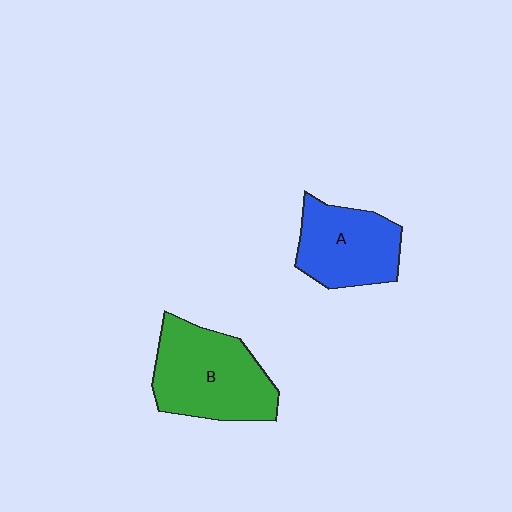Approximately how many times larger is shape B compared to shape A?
Approximately 1.3 times.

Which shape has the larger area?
Shape B (green).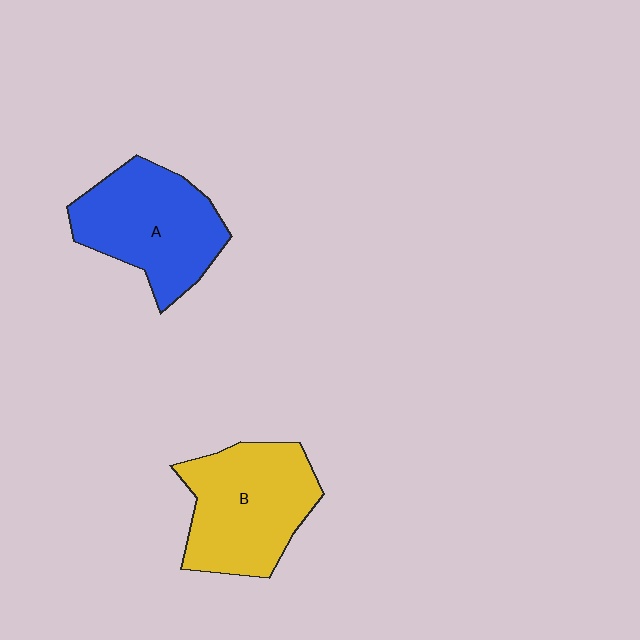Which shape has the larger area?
Shape B (yellow).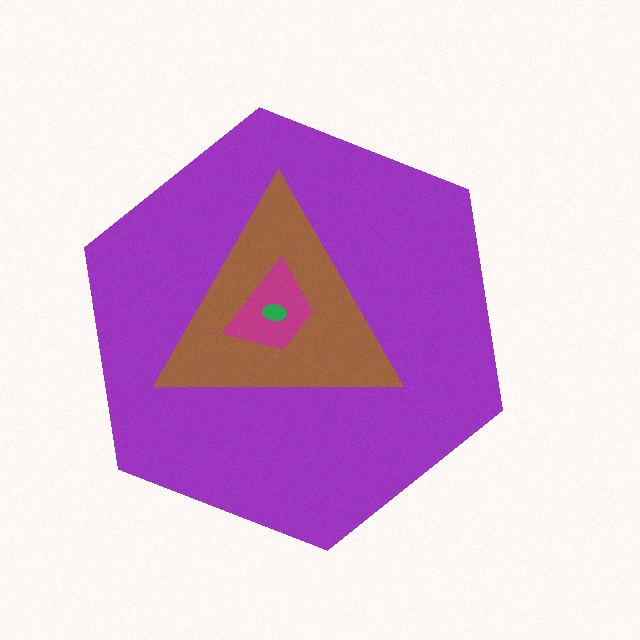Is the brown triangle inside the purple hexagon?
Yes.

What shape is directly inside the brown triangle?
The magenta trapezoid.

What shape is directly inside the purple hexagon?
The brown triangle.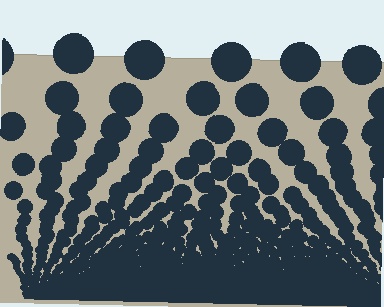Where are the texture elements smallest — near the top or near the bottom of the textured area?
Near the bottom.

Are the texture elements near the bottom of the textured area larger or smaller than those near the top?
Smaller. The gradient is inverted — elements near the bottom are smaller and denser.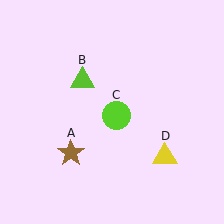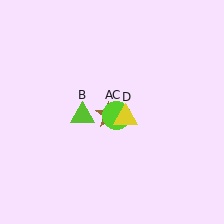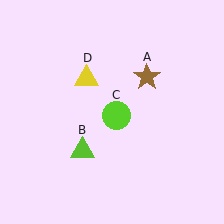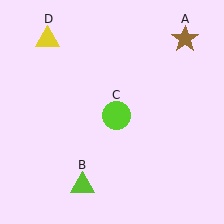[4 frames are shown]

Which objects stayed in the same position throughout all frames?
Lime circle (object C) remained stationary.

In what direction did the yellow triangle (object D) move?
The yellow triangle (object D) moved up and to the left.